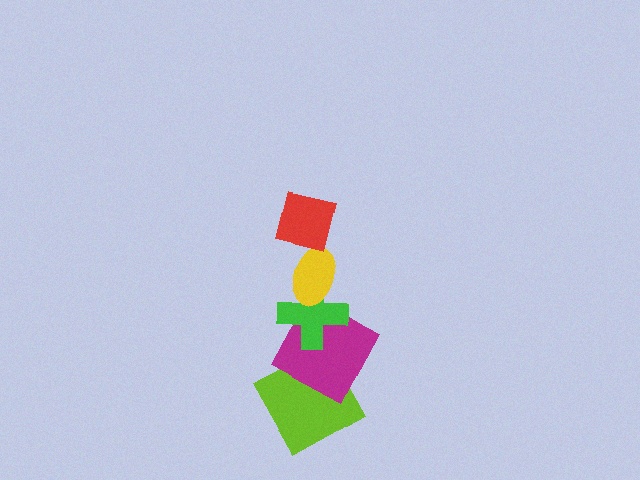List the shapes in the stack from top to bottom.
From top to bottom: the red square, the yellow ellipse, the green cross, the magenta square, the lime square.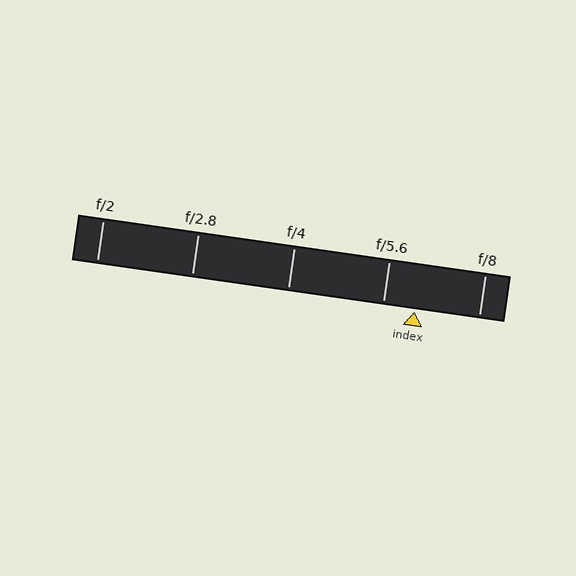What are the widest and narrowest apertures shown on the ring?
The widest aperture shown is f/2 and the narrowest is f/8.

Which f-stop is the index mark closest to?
The index mark is closest to f/5.6.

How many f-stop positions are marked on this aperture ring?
There are 5 f-stop positions marked.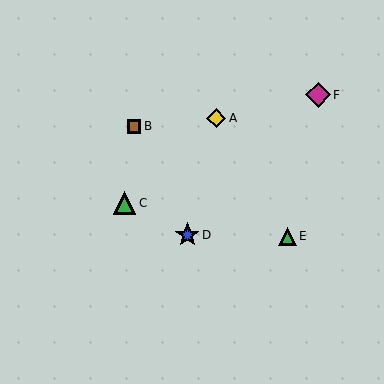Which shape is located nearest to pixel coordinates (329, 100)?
The magenta diamond (labeled F) at (318, 95) is nearest to that location.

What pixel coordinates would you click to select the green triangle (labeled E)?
Click at (287, 236) to select the green triangle E.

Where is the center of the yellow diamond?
The center of the yellow diamond is at (216, 118).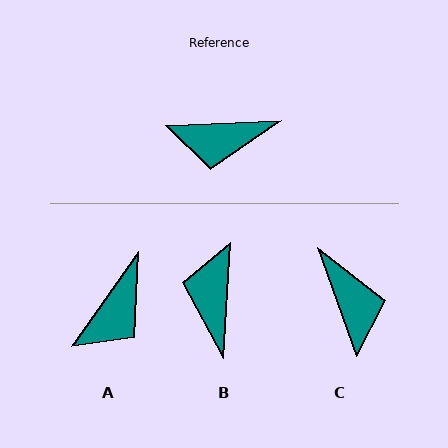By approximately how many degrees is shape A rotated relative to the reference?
Approximately 53 degrees counter-clockwise.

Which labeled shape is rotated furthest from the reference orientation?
C, about 107 degrees away.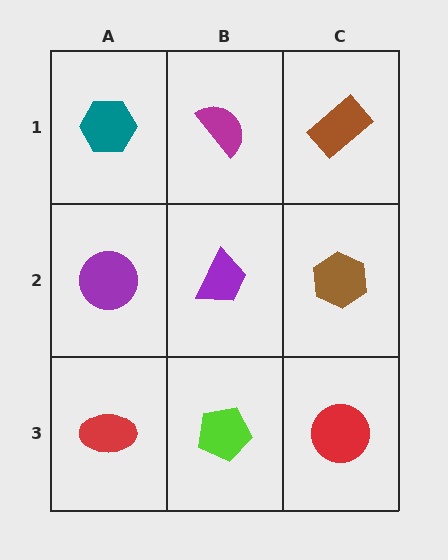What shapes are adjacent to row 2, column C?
A brown rectangle (row 1, column C), a red circle (row 3, column C), a purple trapezoid (row 2, column B).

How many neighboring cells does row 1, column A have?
2.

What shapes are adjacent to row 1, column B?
A purple trapezoid (row 2, column B), a teal hexagon (row 1, column A), a brown rectangle (row 1, column C).